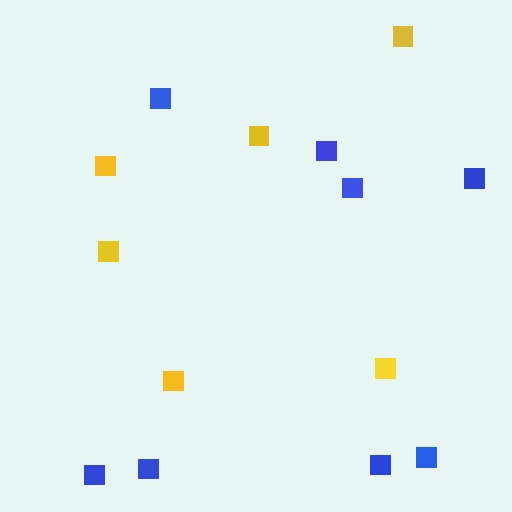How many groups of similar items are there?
There are 2 groups: one group of yellow squares (6) and one group of blue squares (8).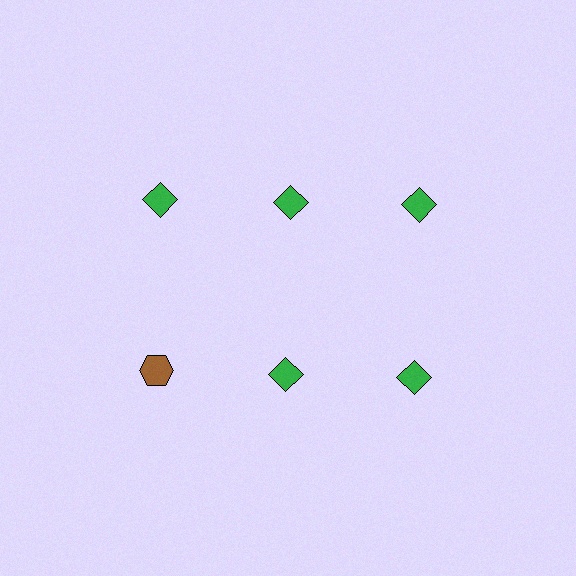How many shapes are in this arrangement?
There are 6 shapes arranged in a grid pattern.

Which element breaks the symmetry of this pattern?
The brown hexagon in the second row, leftmost column breaks the symmetry. All other shapes are green diamonds.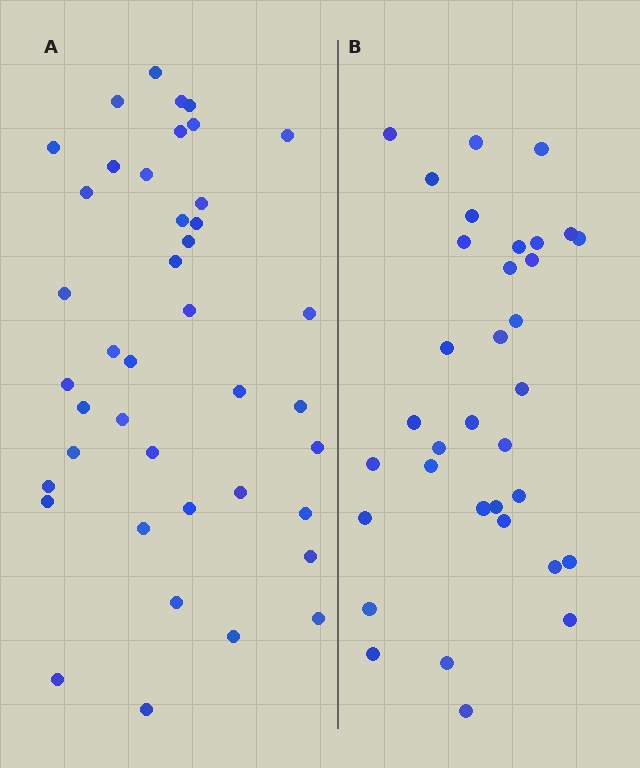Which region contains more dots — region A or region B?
Region A (the left region) has more dots.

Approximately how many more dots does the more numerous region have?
Region A has roughly 8 or so more dots than region B.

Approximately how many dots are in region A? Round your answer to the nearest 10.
About 40 dots. (The exact count is 41, which rounds to 40.)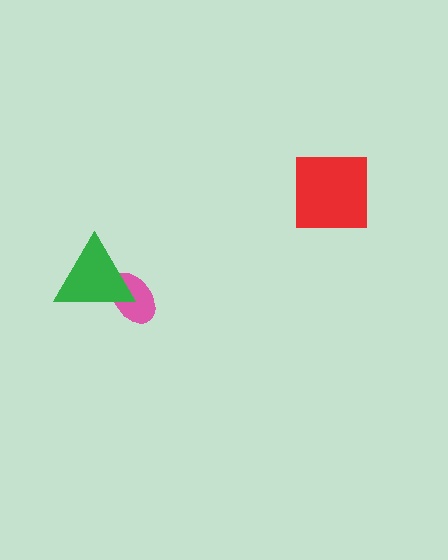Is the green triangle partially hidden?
No, no other shape covers it.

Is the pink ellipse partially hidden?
Yes, it is partially covered by another shape.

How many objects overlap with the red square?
0 objects overlap with the red square.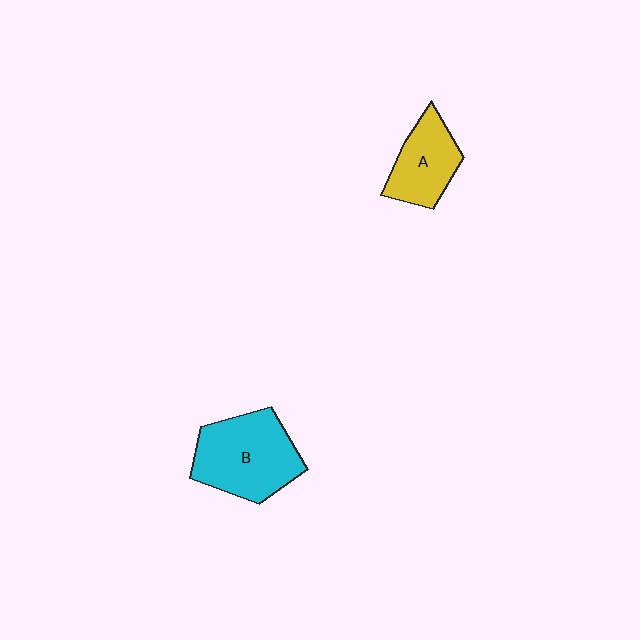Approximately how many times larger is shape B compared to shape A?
Approximately 1.6 times.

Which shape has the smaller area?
Shape A (yellow).